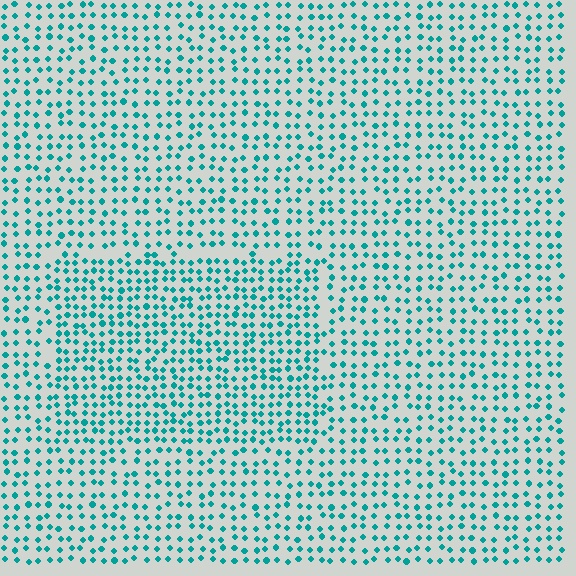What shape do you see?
I see a rectangle.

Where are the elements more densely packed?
The elements are more densely packed inside the rectangle boundary.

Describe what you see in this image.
The image contains small teal elements arranged at two different densities. A rectangle-shaped region is visible where the elements are more densely packed than the surrounding area.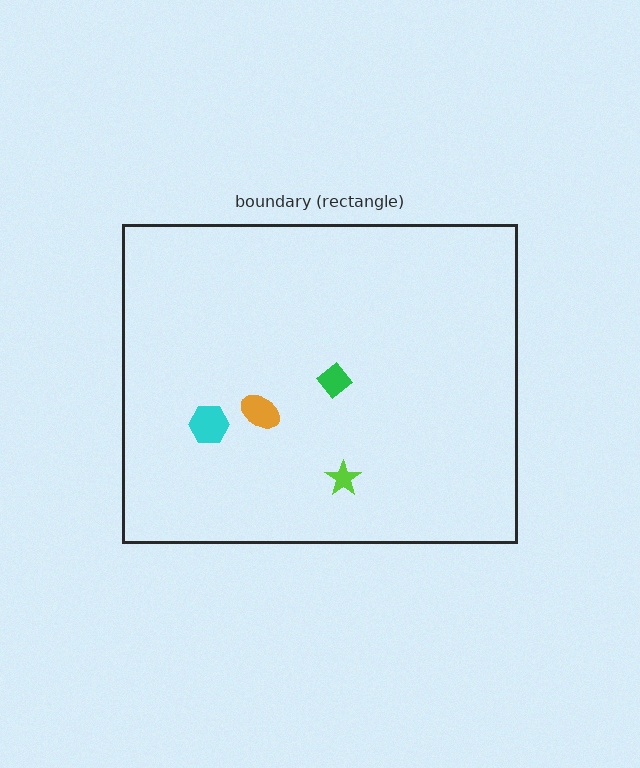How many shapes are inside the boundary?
4 inside, 0 outside.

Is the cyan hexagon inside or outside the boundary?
Inside.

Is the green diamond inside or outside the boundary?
Inside.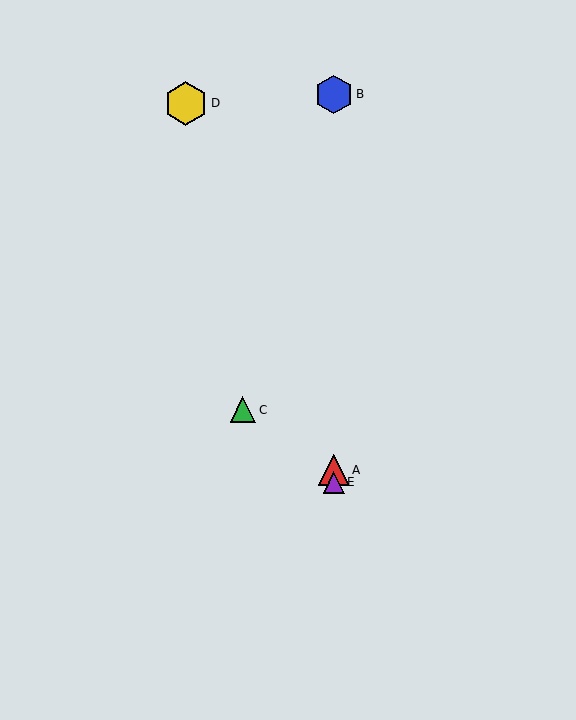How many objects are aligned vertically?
3 objects (A, B, E) are aligned vertically.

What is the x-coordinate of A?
Object A is at x≈334.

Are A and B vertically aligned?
Yes, both are at x≈334.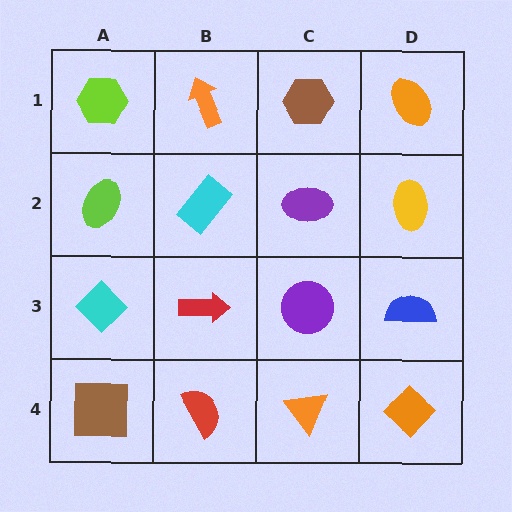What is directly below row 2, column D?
A blue semicircle.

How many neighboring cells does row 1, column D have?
2.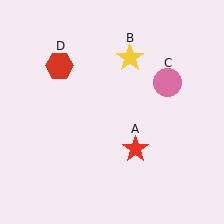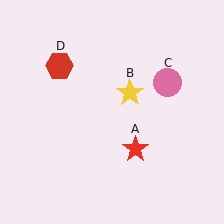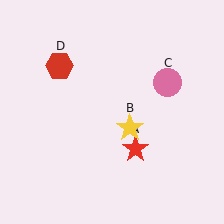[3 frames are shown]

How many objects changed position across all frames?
1 object changed position: yellow star (object B).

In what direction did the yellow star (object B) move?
The yellow star (object B) moved down.